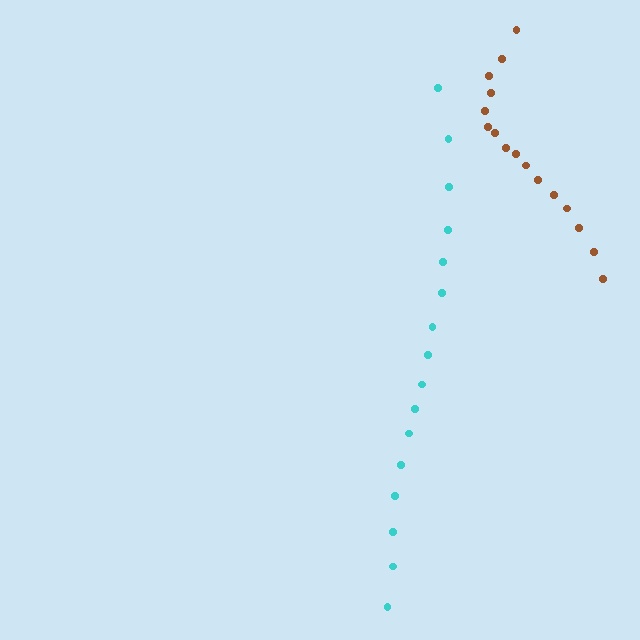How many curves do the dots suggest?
There are 2 distinct paths.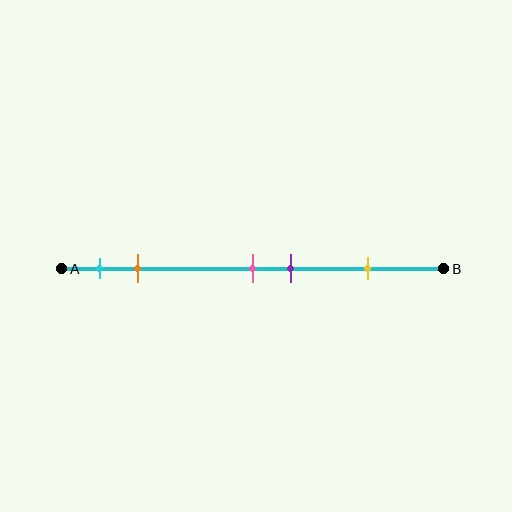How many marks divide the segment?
There are 5 marks dividing the segment.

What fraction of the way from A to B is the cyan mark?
The cyan mark is approximately 10% (0.1) of the way from A to B.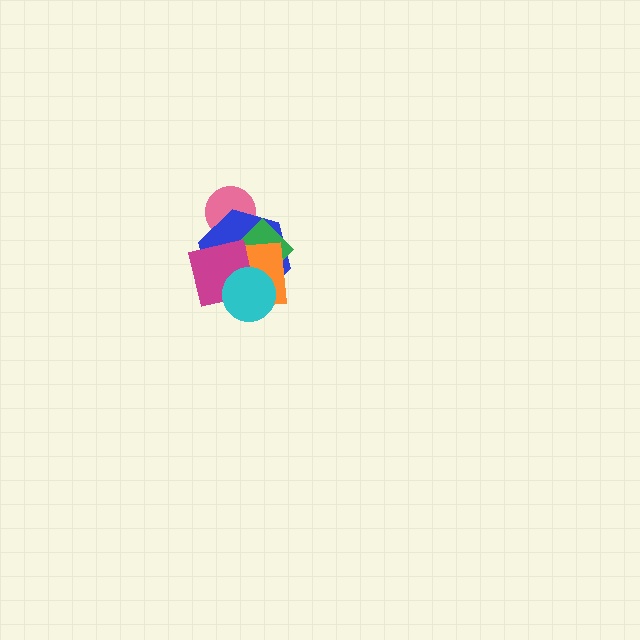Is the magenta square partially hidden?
Yes, it is partially covered by another shape.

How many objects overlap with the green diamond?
5 objects overlap with the green diamond.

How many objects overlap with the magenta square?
4 objects overlap with the magenta square.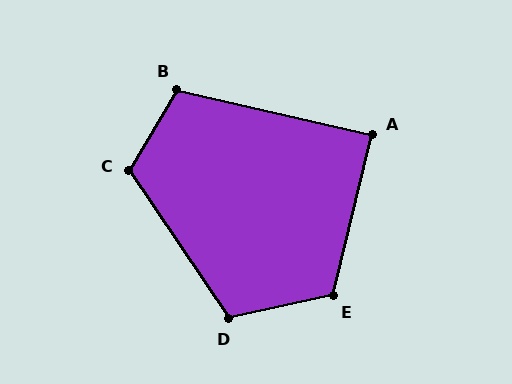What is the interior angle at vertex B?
Approximately 108 degrees (obtuse).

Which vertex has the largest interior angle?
E, at approximately 116 degrees.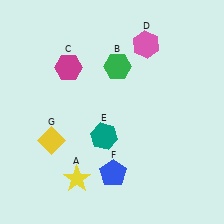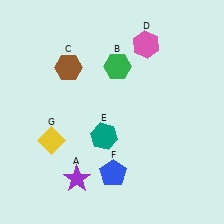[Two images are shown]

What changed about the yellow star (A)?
In Image 1, A is yellow. In Image 2, it changed to purple.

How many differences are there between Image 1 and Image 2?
There are 2 differences between the two images.